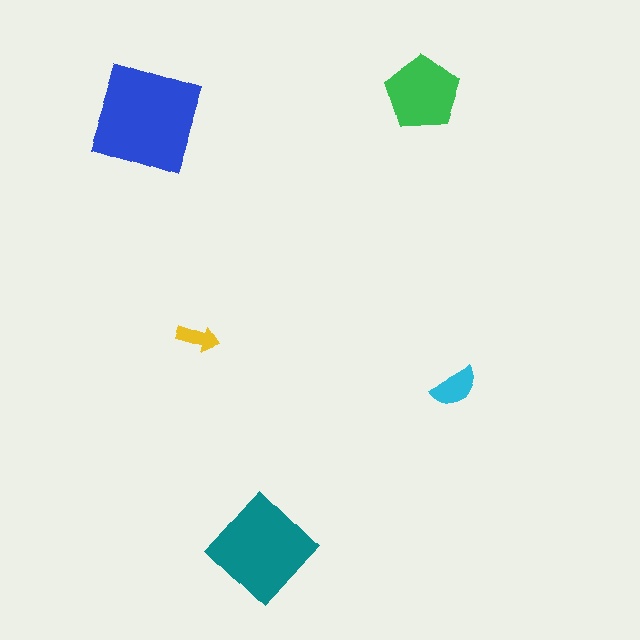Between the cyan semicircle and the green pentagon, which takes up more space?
The green pentagon.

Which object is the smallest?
The yellow arrow.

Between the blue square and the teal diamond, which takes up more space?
The blue square.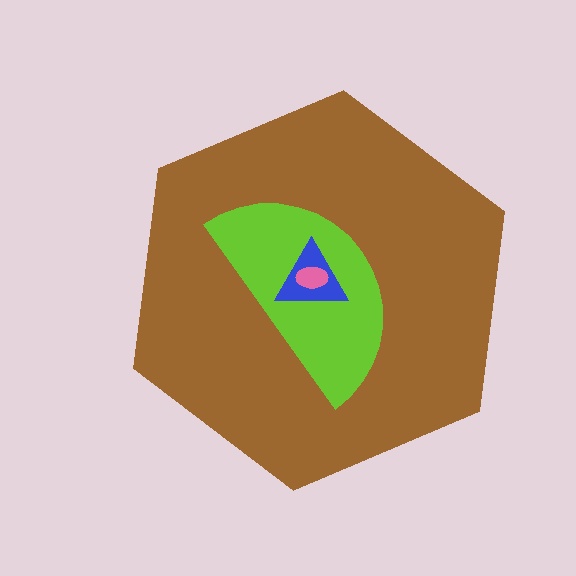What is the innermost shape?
The pink ellipse.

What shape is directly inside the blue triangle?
The pink ellipse.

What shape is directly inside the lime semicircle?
The blue triangle.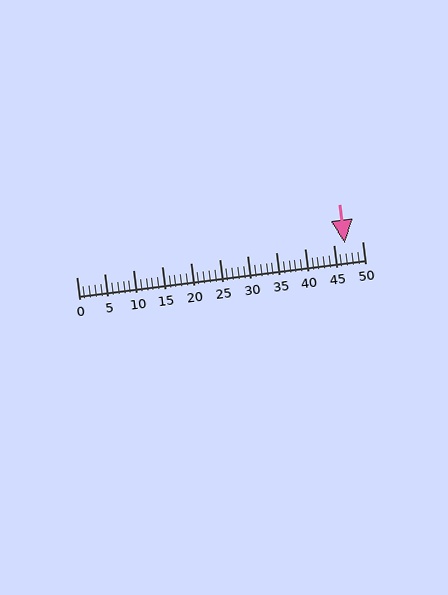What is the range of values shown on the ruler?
The ruler shows values from 0 to 50.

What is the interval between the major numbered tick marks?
The major tick marks are spaced 5 units apart.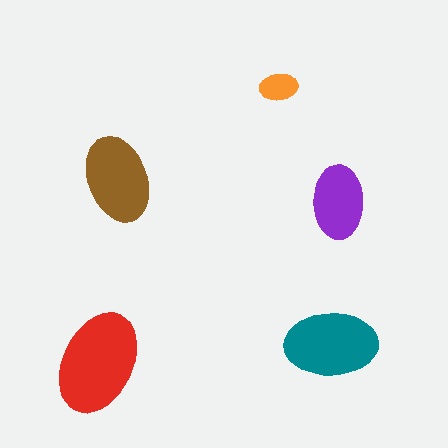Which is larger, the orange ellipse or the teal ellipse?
The teal one.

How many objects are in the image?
There are 5 objects in the image.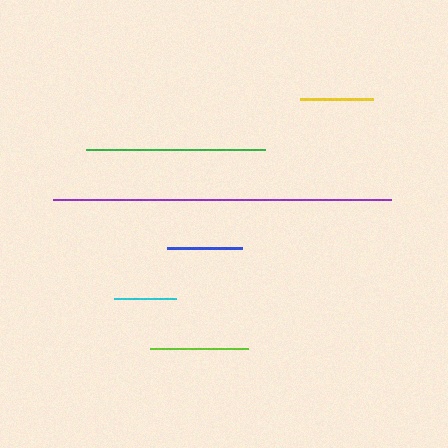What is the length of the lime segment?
The lime segment is approximately 98 pixels long.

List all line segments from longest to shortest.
From longest to shortest: purple, green, lime, blue, yellow, cyan.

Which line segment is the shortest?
The cyan line is the shortest at approximately 62 pixels.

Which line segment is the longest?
The purple line is the longest at approximately 338 pixels.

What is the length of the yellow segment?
The yellow segment is approximately 73 pixels long.